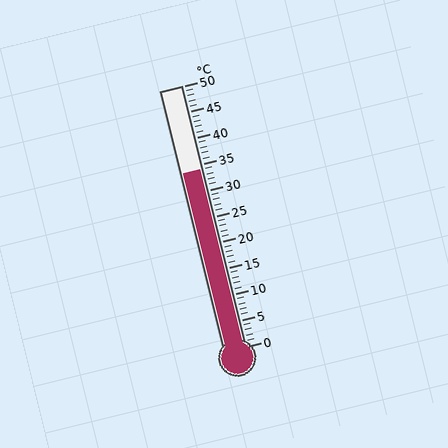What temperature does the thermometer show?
The thermometer shows approximately 34°C.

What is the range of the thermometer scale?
The thermometer scale ranges from 0°C to 50°C.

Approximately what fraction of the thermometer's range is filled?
The thermometer is filled to approximately 70% of its range.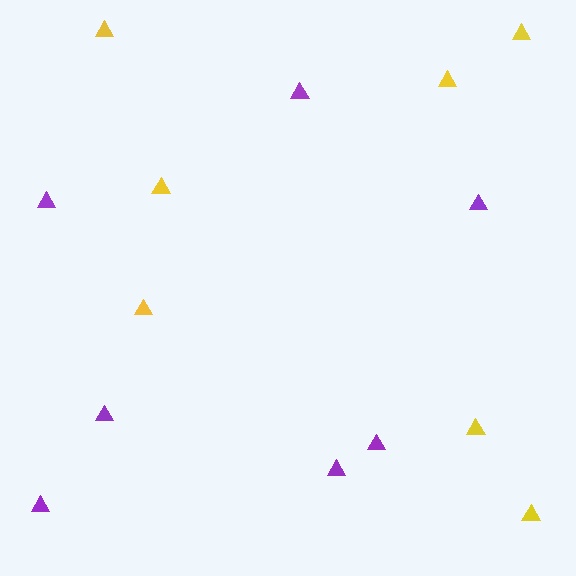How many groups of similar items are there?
There are 2 groups: one group of yellow triangles (7) and one group of purple triangles (7).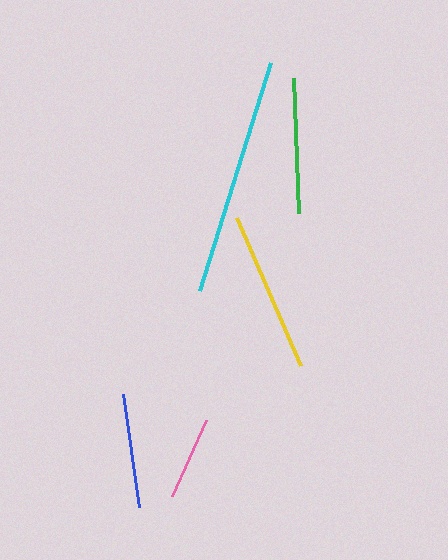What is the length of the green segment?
The green segment is approximately 135 pixels long.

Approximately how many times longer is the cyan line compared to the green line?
The cyan line is approximately 1.8 times the length of the green line.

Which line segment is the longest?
The cyan line is the longest at approximately 238 pixels.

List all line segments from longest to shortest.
From longest to shortest: cyan, yellow, green, blue, pink.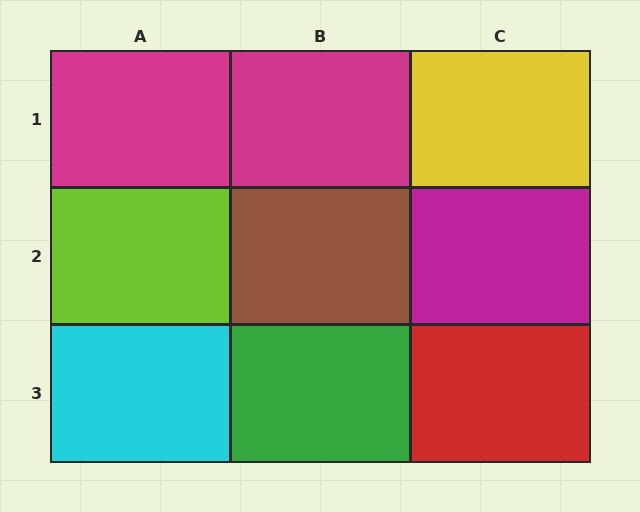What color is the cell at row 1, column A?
Magenta.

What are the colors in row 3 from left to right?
Cyan, green, red.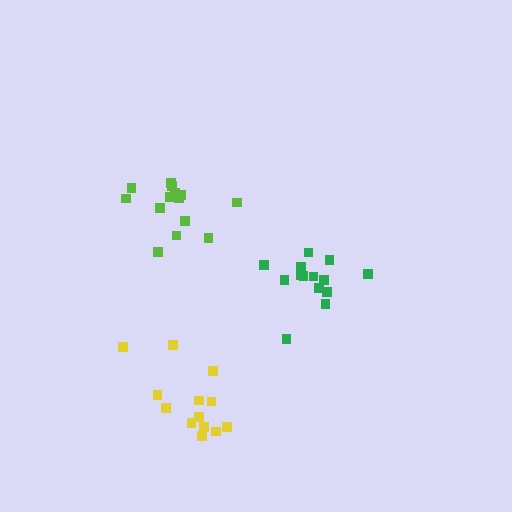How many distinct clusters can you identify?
There are 3 distinct clusters.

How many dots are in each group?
Group 1: 14 dots, Group 2: 14 dots, Group 3: 13 dots (41 total).